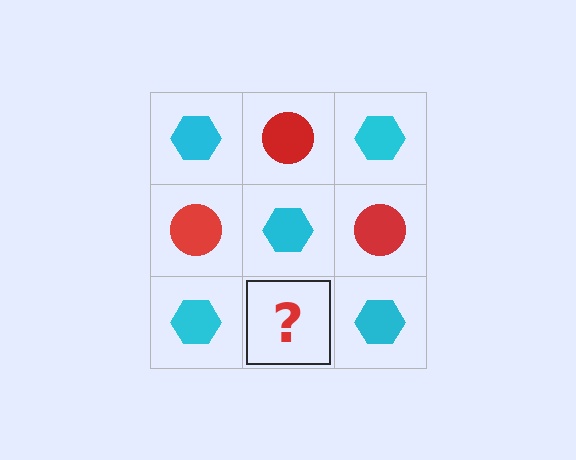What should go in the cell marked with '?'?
The missing cell should contain a red circle.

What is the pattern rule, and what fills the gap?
The rule is that it alternates cyan hexagon and red circle in a checkerboard pattern. The gap should be filled with a red circle.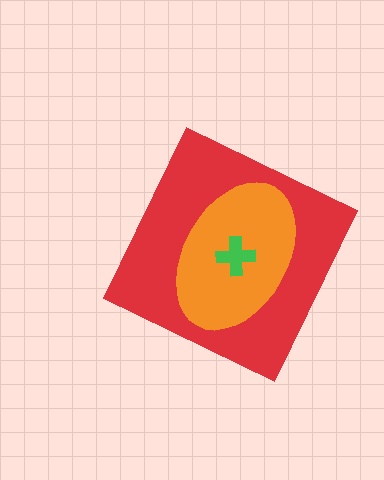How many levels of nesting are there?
3.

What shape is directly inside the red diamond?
The orange ellipse.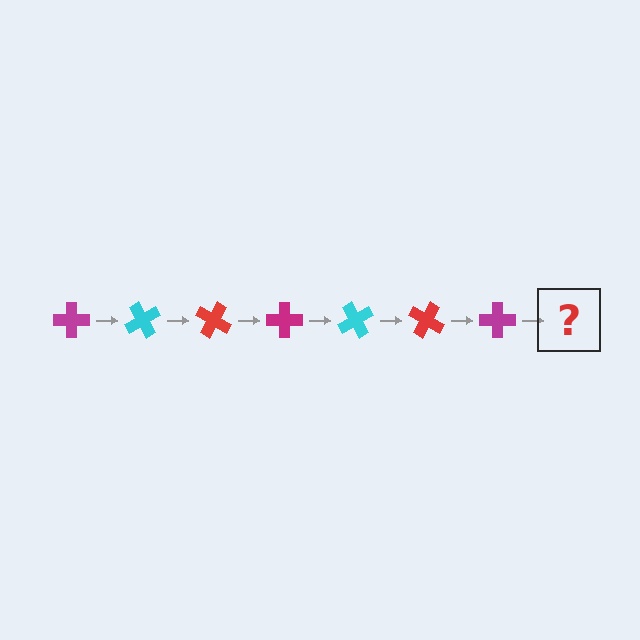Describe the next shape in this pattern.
It should be a cyan cross, rotated 420 degrees from the start.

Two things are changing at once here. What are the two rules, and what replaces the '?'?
The two rules are that it rotates 60 degrees each step and the color cycles through magenta, cyan, and red. The '?' should be a cyan cross, rotated 420 degrees from the start.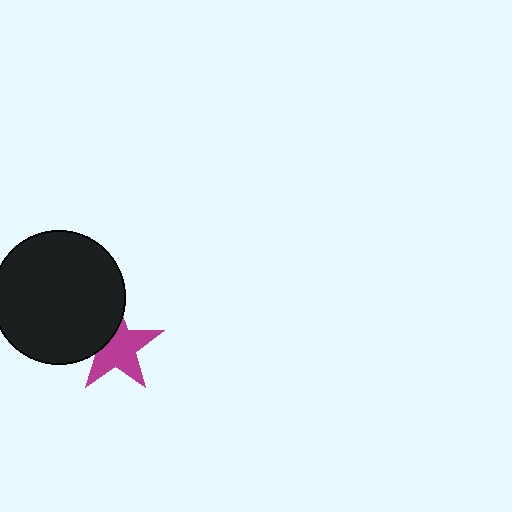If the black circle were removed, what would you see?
You would see the complete magenta star.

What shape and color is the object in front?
The object in front is a black circle.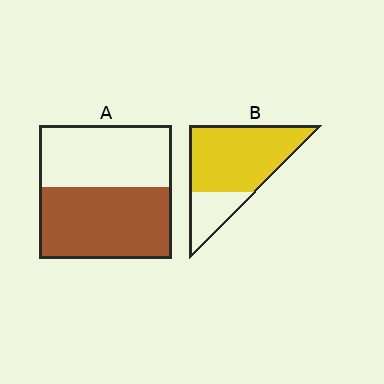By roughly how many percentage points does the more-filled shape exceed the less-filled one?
By roughly 20 percentage points (B over A).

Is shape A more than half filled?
Roughly half.